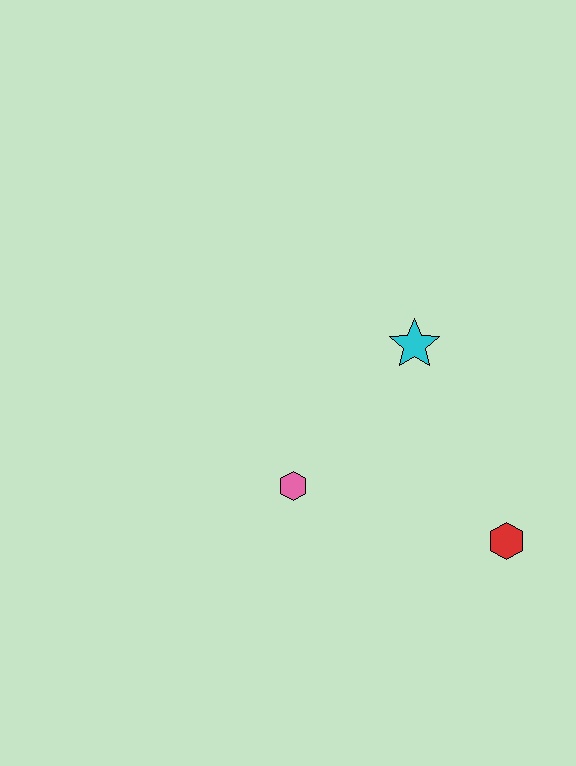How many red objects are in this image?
There is 1 red object.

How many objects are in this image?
There are 3 objects.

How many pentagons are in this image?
There are no pentagons.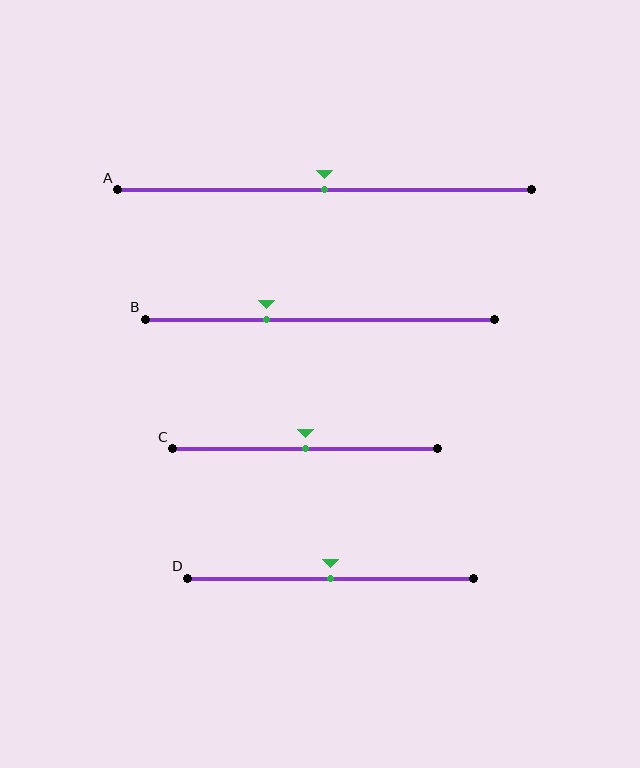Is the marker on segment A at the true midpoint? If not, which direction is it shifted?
Yes, the marker on segment A is at the true midpoint.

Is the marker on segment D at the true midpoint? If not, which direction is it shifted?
Yes, the marker on segment D is at the true midpoint.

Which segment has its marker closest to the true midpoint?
Segment A has its marker closest to the true midpoint.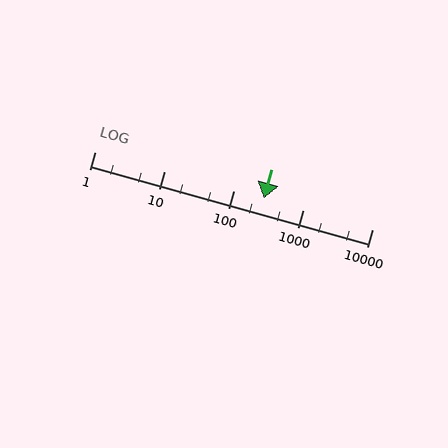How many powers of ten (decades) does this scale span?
The scale spans 4 decades, from 1 to 10000.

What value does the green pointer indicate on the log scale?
The pointer indicates approximately 270.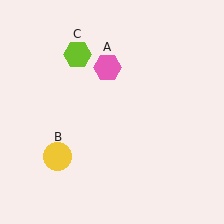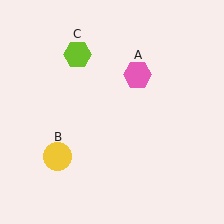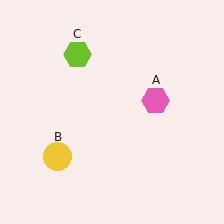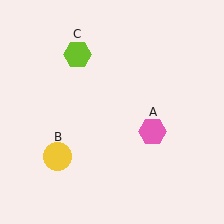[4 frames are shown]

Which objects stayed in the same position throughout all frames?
Yellow circle (object B) and lime hexagon (object C) remained stationary.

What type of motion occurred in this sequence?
The pink hexagon (object A) rotated clockwise around the center of the scene.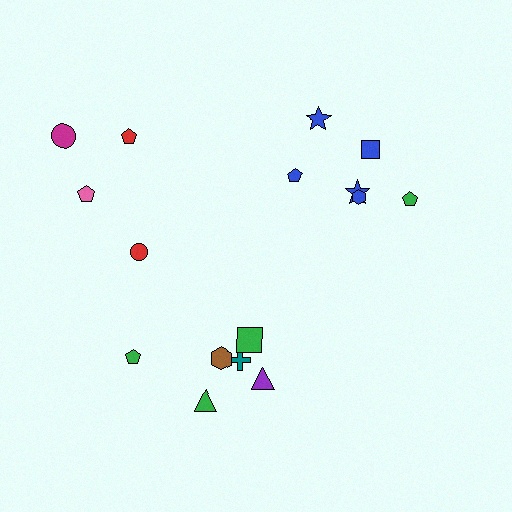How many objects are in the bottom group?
There are 6 objects.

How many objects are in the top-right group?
There are 6 objects.